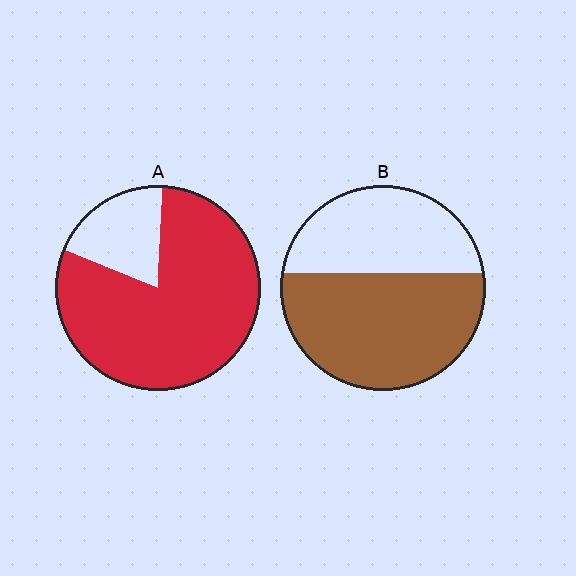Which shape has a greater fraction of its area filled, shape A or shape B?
Shape A.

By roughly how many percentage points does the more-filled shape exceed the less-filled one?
By roughly 20 percentage points (A over B).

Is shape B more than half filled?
Yes.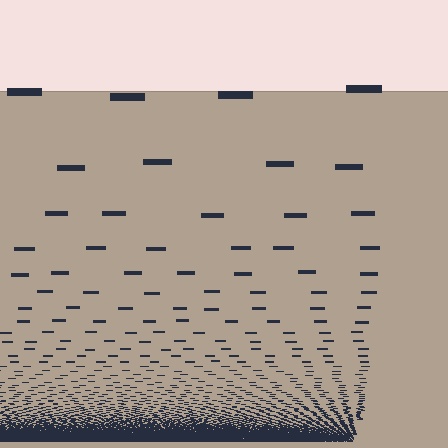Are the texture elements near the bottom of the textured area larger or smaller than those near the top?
Smaller. The gradient is inverted — elements near the bottom are smaller and denser.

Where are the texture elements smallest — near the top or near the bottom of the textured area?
Near the bottom.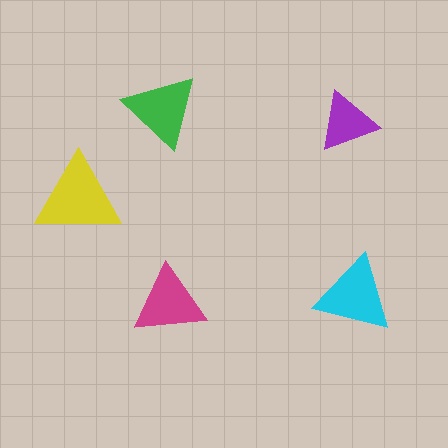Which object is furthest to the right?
The cyan triangle is rightmost.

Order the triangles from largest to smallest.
the yellow one, the cyan one, the green one, the magenta one, the purple one.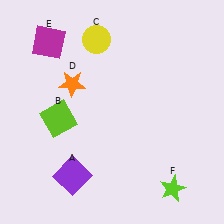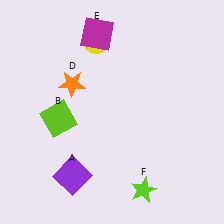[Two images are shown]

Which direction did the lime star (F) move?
The lime star (F) moved left.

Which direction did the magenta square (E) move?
The magenta square (E) moved right.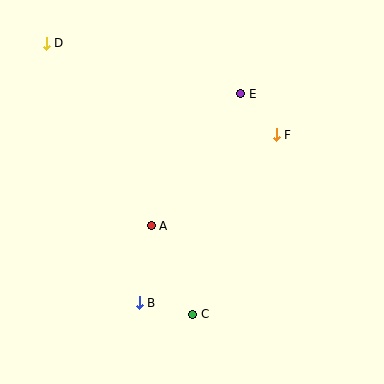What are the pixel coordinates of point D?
Point D is at (46, 43).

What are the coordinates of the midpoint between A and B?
The midpoint between A and B is at (145, 264).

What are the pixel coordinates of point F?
Point F is at (276, 135).